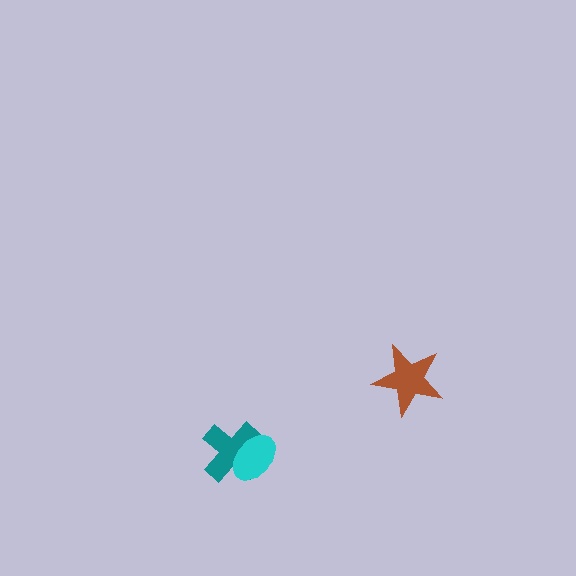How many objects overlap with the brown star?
0 objects overlap with the brown star.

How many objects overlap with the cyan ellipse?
1 object overlaps with the cyan ellipse.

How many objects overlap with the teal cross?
1 object overlaps with the teal cross.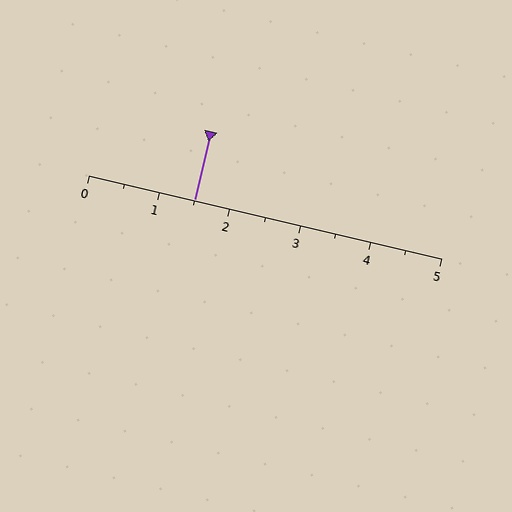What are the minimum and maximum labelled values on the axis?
The axis runs from 0 to 5.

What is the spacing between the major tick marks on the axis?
The major ticks are spaced 1 apart.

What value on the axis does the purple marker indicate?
The marker indicates approximately 1.5.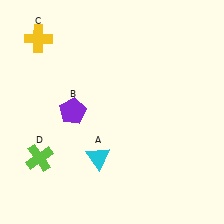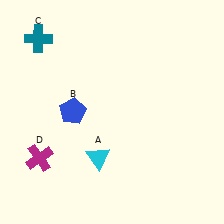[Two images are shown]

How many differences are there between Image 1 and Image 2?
There are 3 differences between the two images.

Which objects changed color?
B changed from purple to blue. C changed from yellow to teal. D changed from lime to magenta.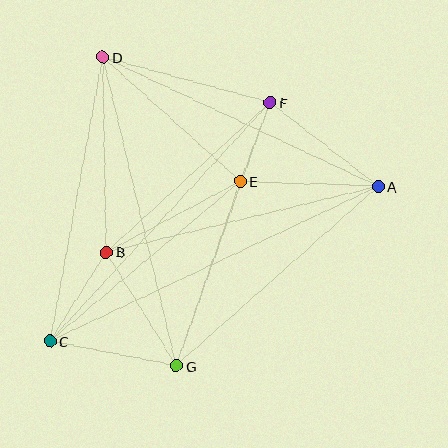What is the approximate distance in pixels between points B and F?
The distance between B and F is approximately 221 pixels.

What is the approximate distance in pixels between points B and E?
The distance between B and E is approximately 151 pixels.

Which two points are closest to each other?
Points E and F are closest to each other.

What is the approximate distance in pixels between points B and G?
The distance between B and G is approximately 134 pixels.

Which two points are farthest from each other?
Points A and C are farthest from each other.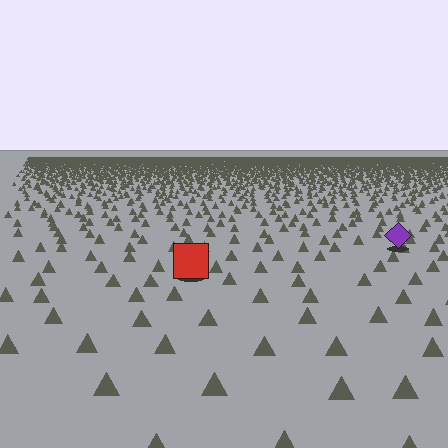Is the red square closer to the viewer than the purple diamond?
Yes. The red square is closer — you can tell from the texture gradient: the ground texture is coarser near it.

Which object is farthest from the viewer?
The purple diamond is farthest from the viewer. It appears smaller and the ground texture around it is denser.